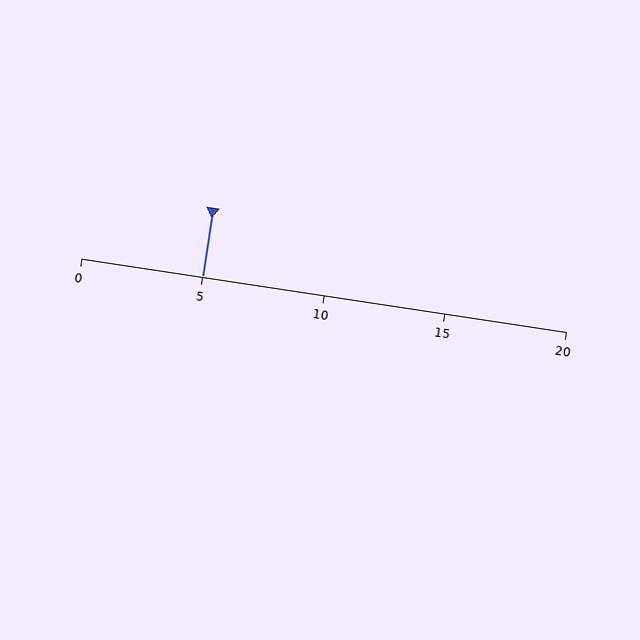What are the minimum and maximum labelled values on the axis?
The axis runs from 0 to 20.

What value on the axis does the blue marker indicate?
The marker indicates approximately 5.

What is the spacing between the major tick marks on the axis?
The major ticks are spaced 5 apart.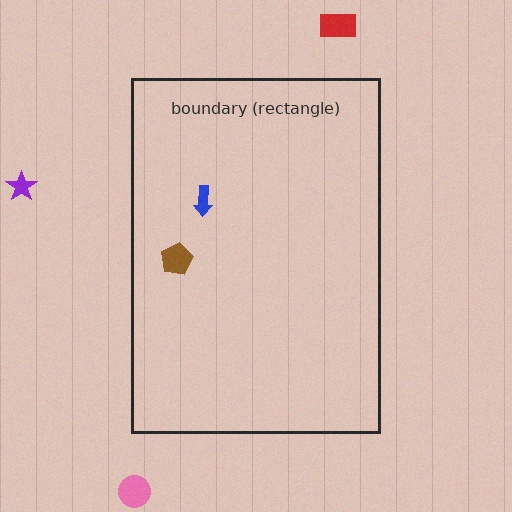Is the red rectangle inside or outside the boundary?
Outside.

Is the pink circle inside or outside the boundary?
Outside.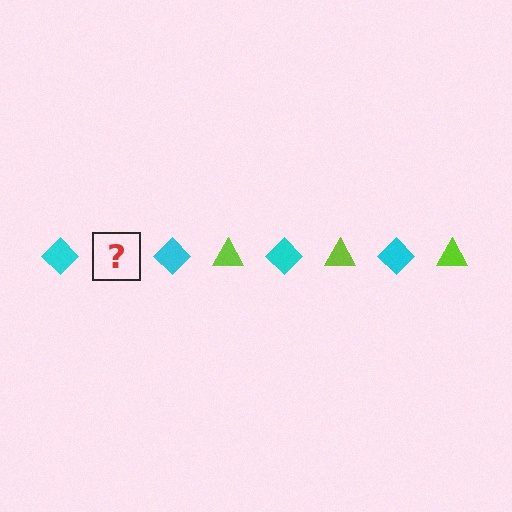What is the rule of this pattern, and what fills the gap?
The rule is that the pattern alternates between cyan diamond and lime triangle. The gap should be filled with a lime triangle.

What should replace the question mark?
The question mark should be replaced with a lime triangle.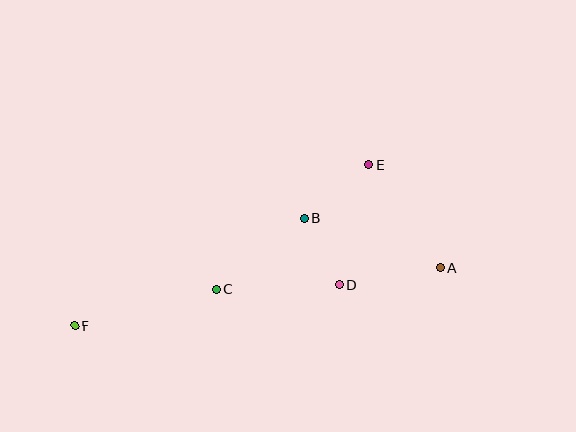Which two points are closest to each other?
Points B and D are closest to each other.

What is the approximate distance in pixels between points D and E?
The distance between D and E is approximately 124 pixels.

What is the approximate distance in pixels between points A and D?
The distance between A and D is approximately 102 pixels.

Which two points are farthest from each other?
Points A and F are farthest from each other.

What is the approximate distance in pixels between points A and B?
The distance between A and B is approximately 144 pixels.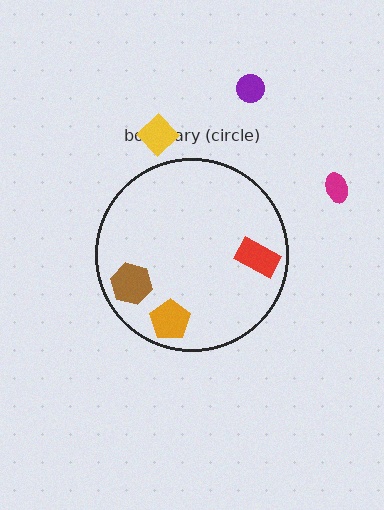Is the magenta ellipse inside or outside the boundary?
Outside.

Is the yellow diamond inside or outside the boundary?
Outside.